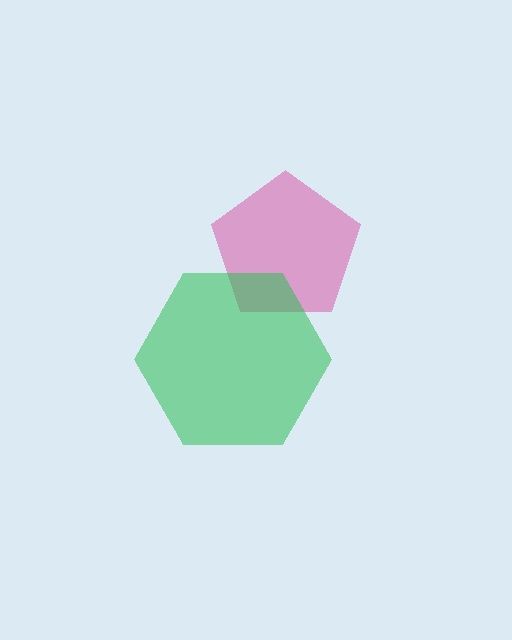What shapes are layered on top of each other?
The layered shapes are: a pink pentagon, a green hexagon.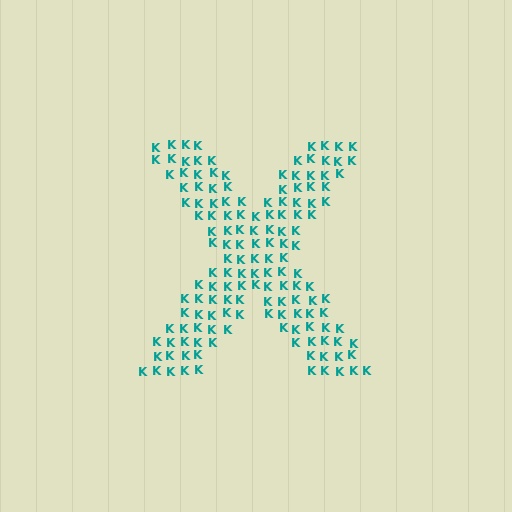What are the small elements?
The small elements are letter K's.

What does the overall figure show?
The overall figure shows the letter X.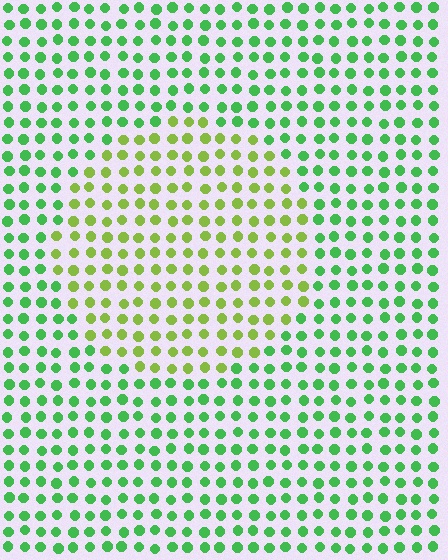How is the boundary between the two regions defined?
The boundary is defined purely by a slight shift in hue (about 41 degrees). Spacing, size, and orientation are identical on both sides.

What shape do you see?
I see a circle.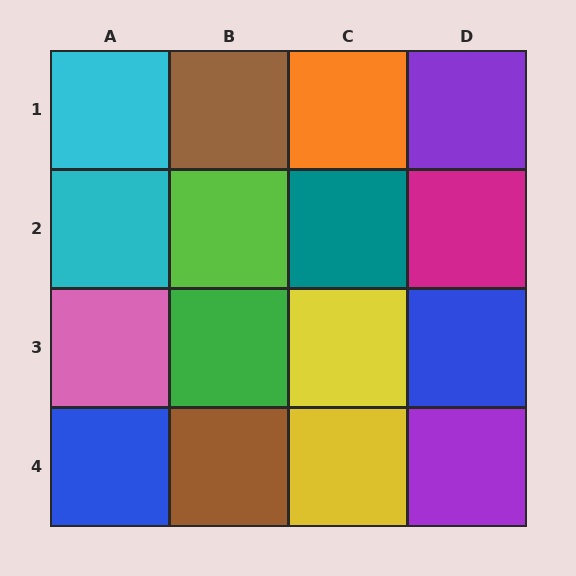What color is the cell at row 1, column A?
Cyan.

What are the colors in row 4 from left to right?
Blue, brown, yellow, purple.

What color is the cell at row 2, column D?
Magenta.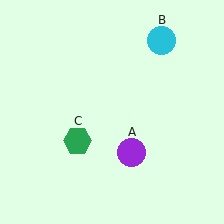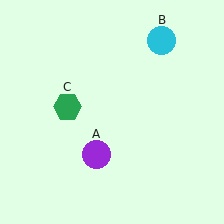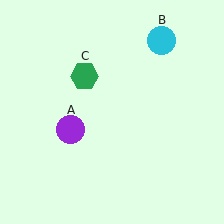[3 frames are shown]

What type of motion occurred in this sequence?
The purple circle (object A), green hexagon (object C) rotated clockwise around the center of the scene.